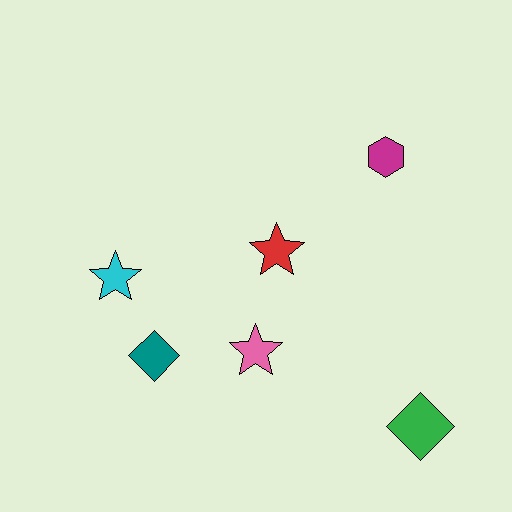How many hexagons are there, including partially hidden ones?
There is 1 hexagon.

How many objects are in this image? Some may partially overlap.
There are 6 objects.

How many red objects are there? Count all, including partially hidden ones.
There is 1 red object.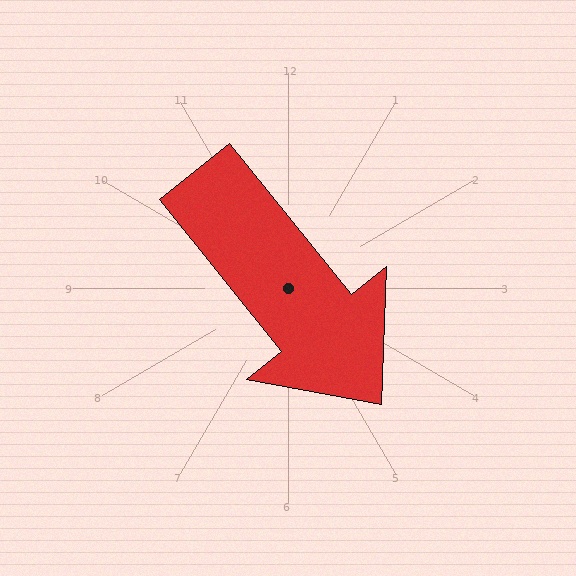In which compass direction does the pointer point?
Southeast.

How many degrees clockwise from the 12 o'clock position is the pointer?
Approximately 141 degrees.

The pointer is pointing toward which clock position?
Roughly 5 o'clock.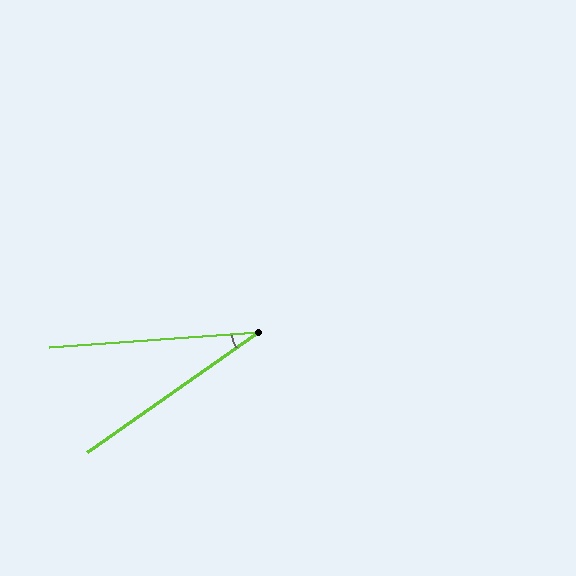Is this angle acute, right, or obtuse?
It is acute.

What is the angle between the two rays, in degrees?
Approximately 31 degrees.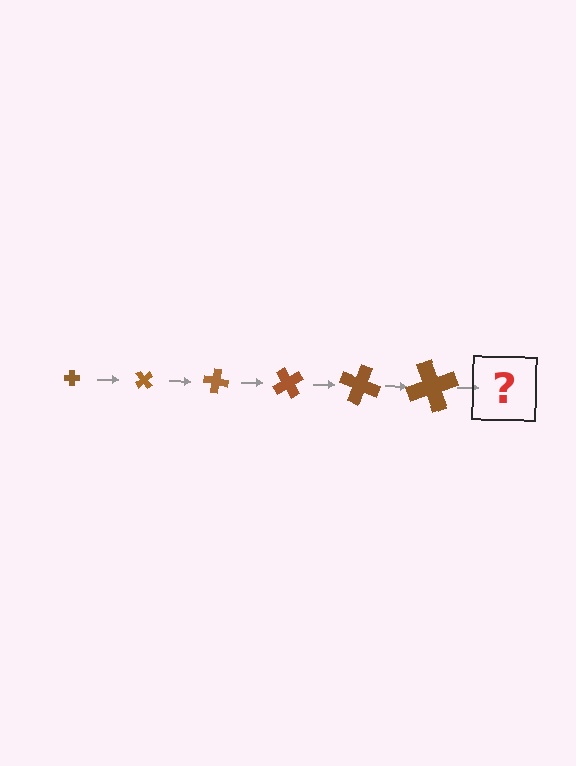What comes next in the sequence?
The next element should be a cross, larger than the previous one and rotated 300 degrees from the start.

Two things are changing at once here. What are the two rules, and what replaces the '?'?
The two rules are that the cross grows larger each step and it rotates 50 degrees each step. The '?' should be a cross, larger than the previous one and rotated 300 degrees from the start.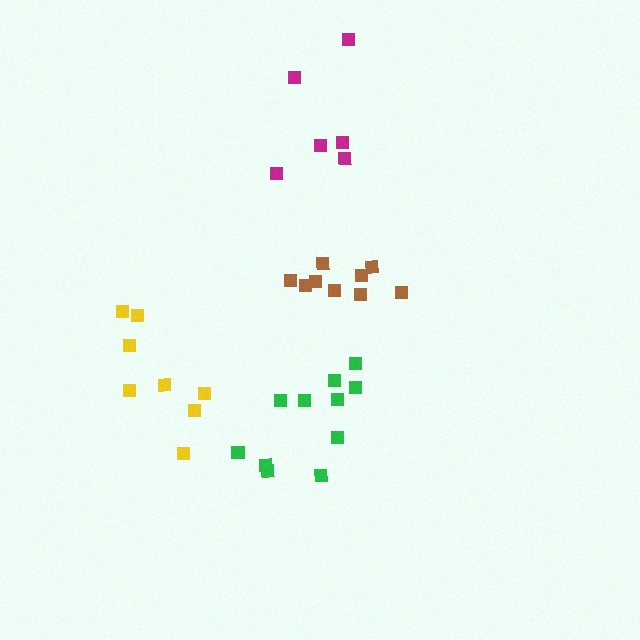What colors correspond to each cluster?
The clusters are colored: yellow, magenta, brown, green.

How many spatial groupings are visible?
There are 4 spatial groupings.